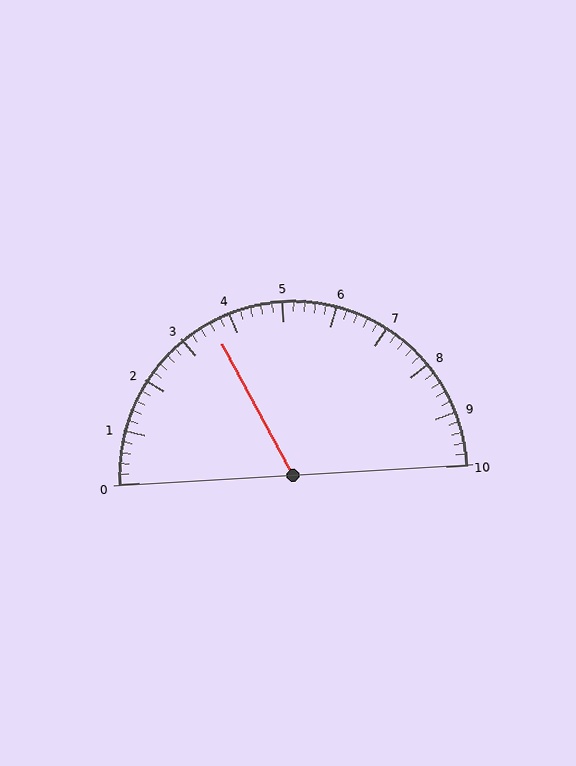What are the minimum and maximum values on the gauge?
The gauge ranges from 0 to 10.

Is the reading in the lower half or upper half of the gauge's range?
The reading is in the lower half of the range (0 to 10).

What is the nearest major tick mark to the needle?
The nearest major tick mark is 4.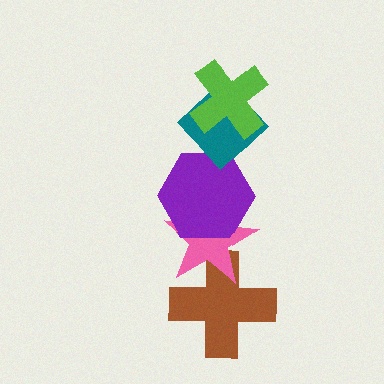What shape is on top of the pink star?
The purple hexagon is on top of the pink star.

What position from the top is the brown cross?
The brown cross is 5th from the top.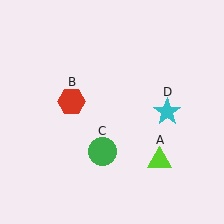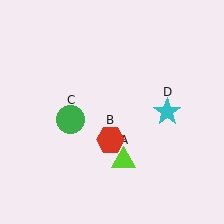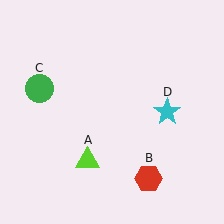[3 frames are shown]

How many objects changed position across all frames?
3 objects changed position: lime triangle (object A), red hexagon (object B), green circle (object C).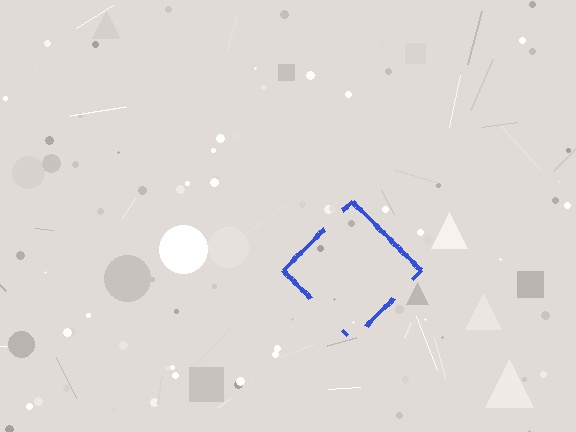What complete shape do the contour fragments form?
The contour fragments form a diamond.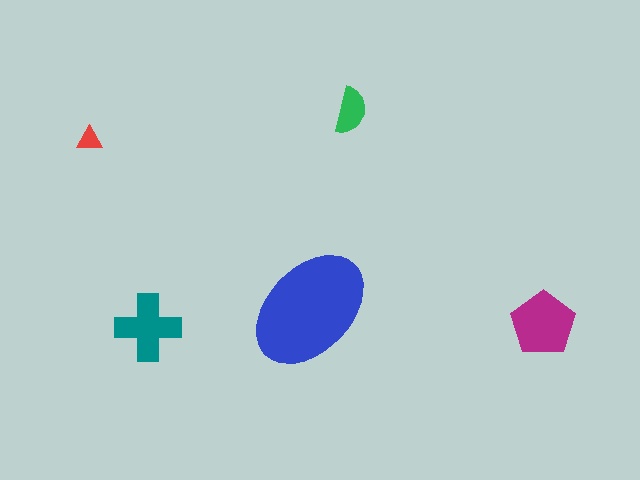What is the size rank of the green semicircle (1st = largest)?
4th.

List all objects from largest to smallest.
The blue ellipse, the magenta pentagon, the teal cross, the green semicircle, the red triangle.